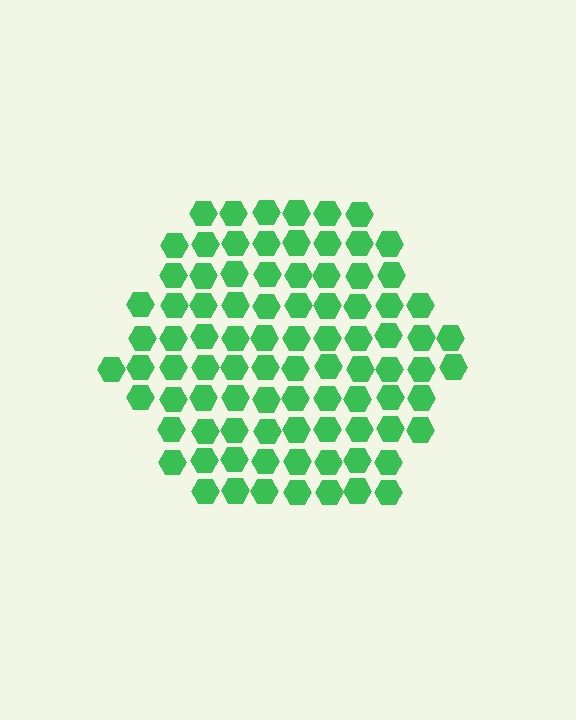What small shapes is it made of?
It is made of small hexagons.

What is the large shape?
The large shape is a hexagon.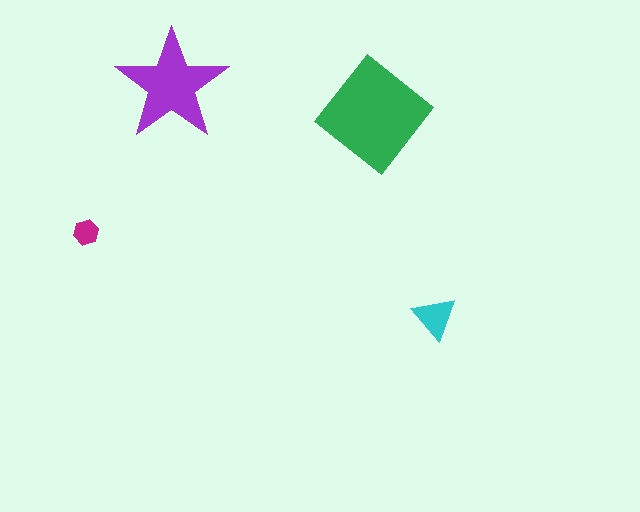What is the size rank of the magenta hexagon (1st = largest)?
4th.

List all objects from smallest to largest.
The magenta hexagon, the cyan triangle, the purple star, the green diamond.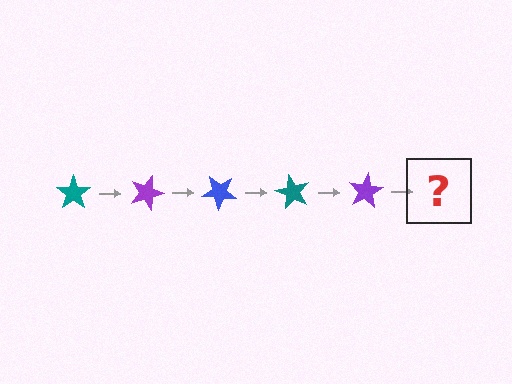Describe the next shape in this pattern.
It should be a blue star, rotated 100 degrees from the start.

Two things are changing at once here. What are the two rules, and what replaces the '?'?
The two rules are that it rotates 20 degrees each step and the color cycles through teal, purple, and blue. The '?' should be a blue star, rotated 100 degrees from the start.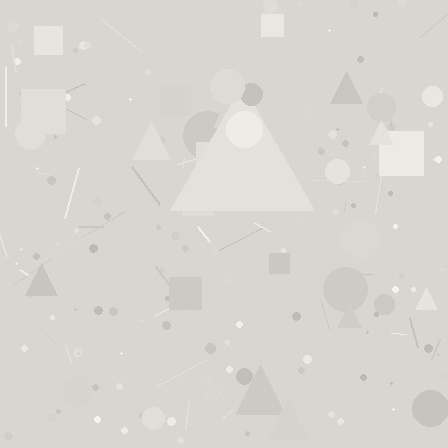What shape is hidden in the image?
A triangle is hidden in the image.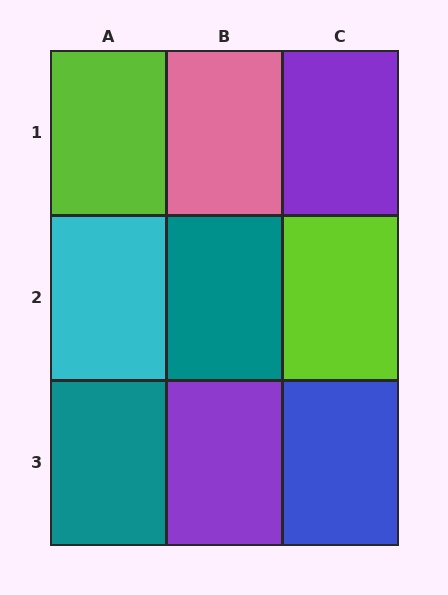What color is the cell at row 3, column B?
Purple.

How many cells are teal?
2 cells are teal.